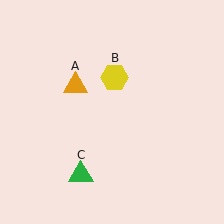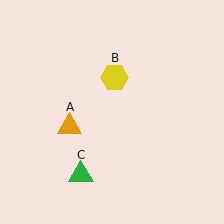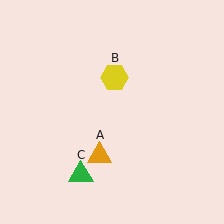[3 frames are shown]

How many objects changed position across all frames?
1 object changed position: orange triangle (object A).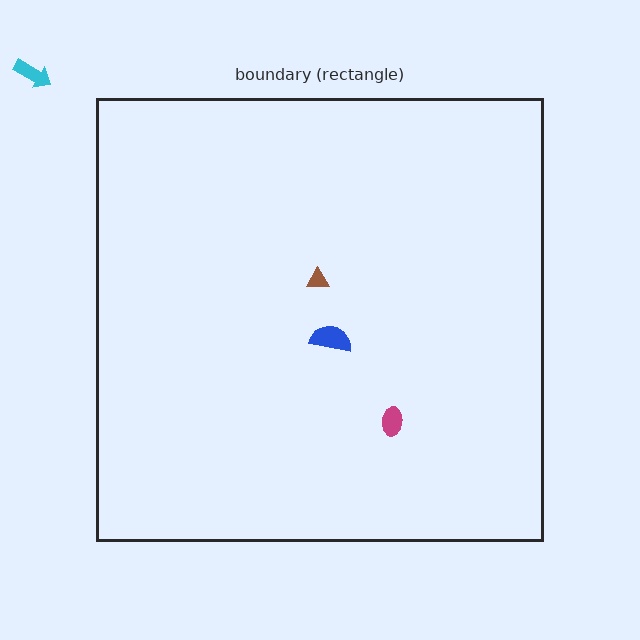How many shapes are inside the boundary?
3 inside, 1 outside.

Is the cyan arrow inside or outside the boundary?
Outside.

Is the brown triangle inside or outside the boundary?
Inside.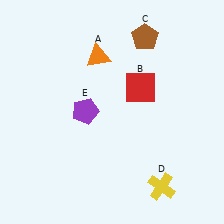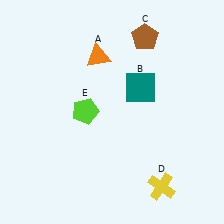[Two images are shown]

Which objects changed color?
B changed from red to teal. E changed from purple to lime.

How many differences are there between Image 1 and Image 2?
There are 2 differences between the two images.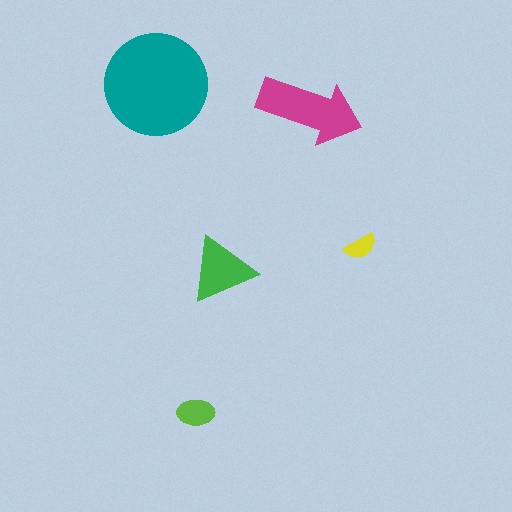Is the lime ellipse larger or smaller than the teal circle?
Smaller.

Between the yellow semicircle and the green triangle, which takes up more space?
The green triangle.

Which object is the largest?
The teal circle.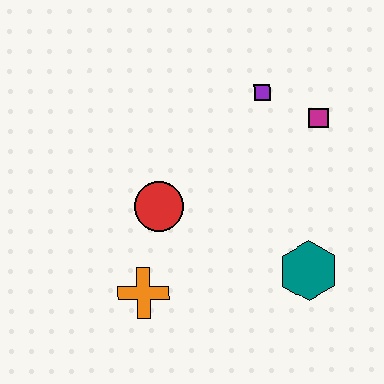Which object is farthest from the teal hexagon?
The purple square is farthest from the teal hexagon.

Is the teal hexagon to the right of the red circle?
Yes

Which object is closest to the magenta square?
The purple square is closest to the magenta square.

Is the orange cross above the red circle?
No